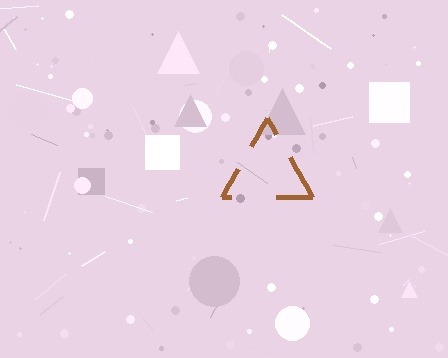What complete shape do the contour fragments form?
The contour fragments form a triangle.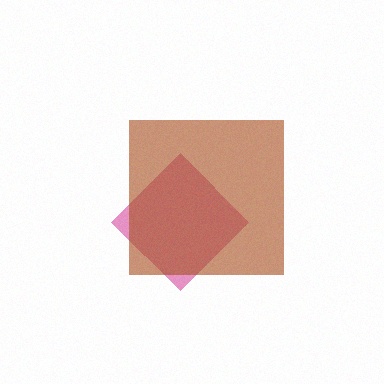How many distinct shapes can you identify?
There are 2 distinct shapes: a pink diamond, a brown square.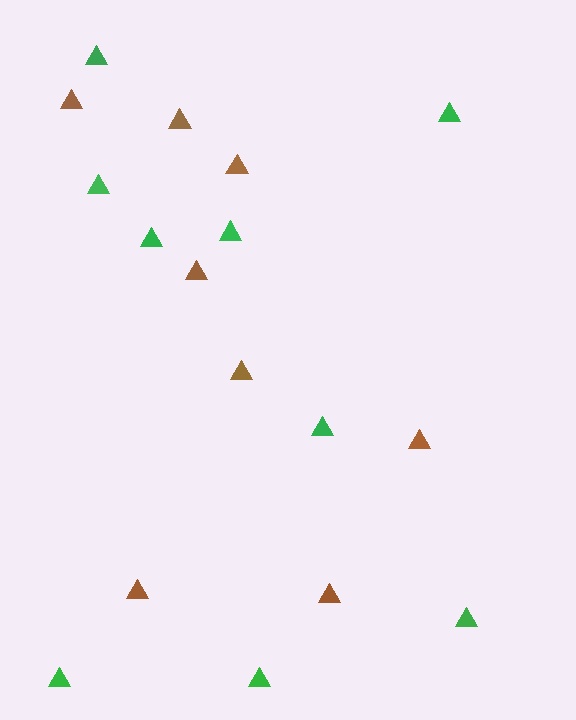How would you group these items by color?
There are 2 groups: one group of brown triangles (8) and one group of green triangles (9).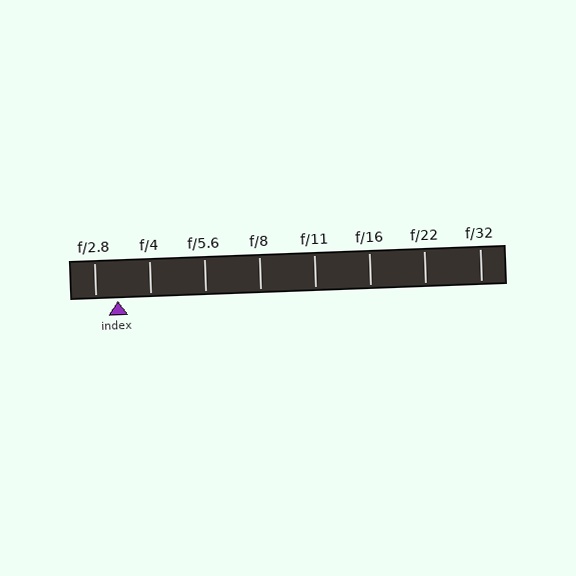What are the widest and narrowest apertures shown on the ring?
The widest aperture shown is f/2.8 and the narrowest is f/32.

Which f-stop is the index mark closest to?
The index mark is closest to f/2.8.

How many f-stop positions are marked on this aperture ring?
There are 8 f-stop positions marked.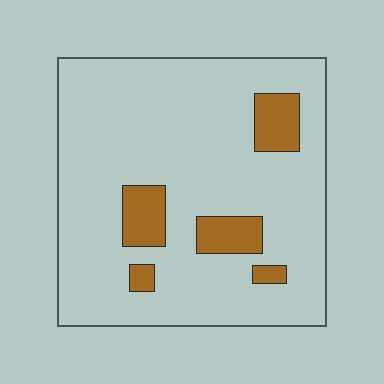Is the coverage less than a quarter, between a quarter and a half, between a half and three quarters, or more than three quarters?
Less than a quarter.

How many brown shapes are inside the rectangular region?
5.